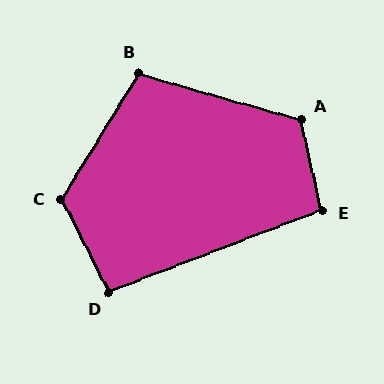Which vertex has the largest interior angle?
C, at approximately 122 degrees.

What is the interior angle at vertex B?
Approximately 105 degrees (obtuse).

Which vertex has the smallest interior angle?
D, at approximately 96 degrees.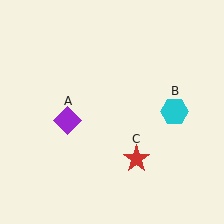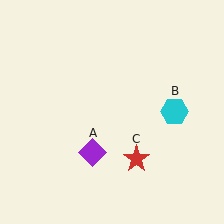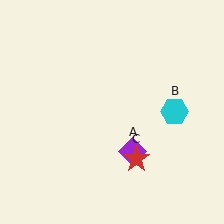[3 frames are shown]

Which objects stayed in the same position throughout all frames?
Cyan hexagon (object B) and red star (object C) remained stationary.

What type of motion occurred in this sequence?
The purple diamond (object A) rotated counterclockwise around the center of the scene.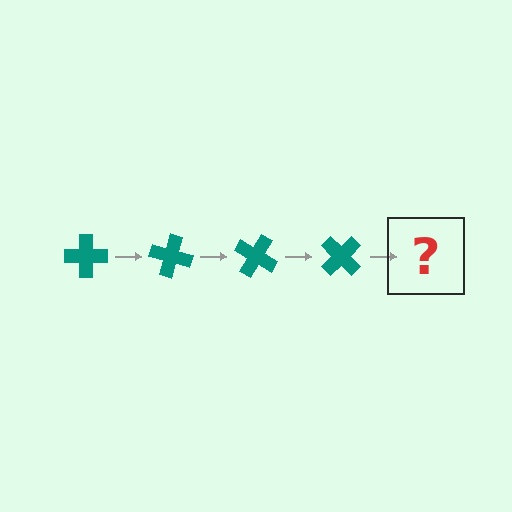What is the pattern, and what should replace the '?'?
The pattern is that the cross rotates 15 degrees each step. The '?' should be a teal cross rotated 60 degrees.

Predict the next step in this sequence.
The next step is a teal cross rotated 60 degrees.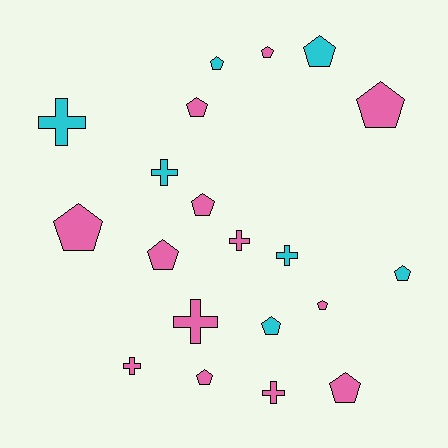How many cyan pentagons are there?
There are 4 cyan pentagons.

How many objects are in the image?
There are 20 objects.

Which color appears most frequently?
Pink, with 13 objects.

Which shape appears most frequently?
Pentagon, with 13 objects.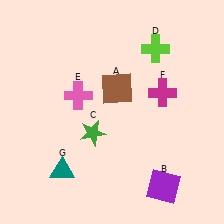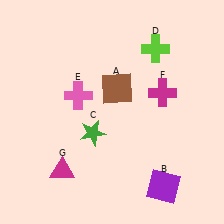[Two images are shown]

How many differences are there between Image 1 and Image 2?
There is 1 difference between the two images.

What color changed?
The triangle (G) changed from teal in Image 1 to magenta in Image 2.